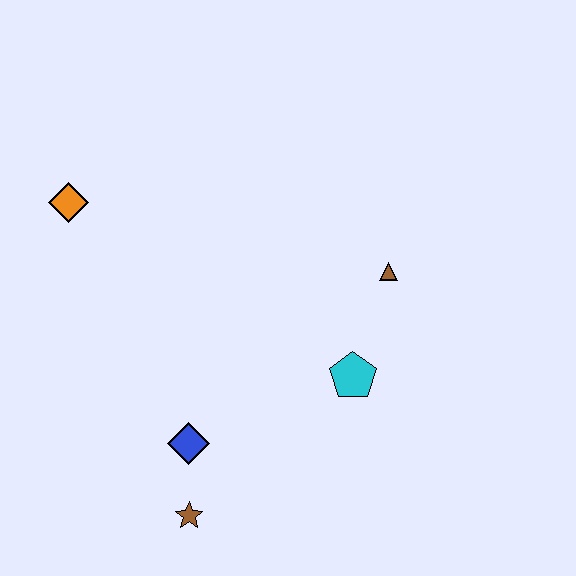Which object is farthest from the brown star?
The orange diamond is farthest from the brown star.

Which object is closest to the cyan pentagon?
The brown triangle is closest to the cyan pentagon.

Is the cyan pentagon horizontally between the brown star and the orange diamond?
No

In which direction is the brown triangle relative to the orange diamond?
The brown triangle is to the right of the orange diamond.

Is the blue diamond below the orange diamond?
Yes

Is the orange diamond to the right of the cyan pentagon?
No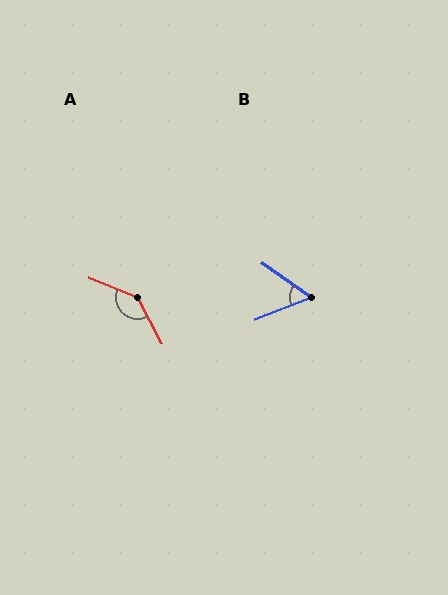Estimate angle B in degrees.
Approximately 56 degrees.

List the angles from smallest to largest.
B (56°), A (140°).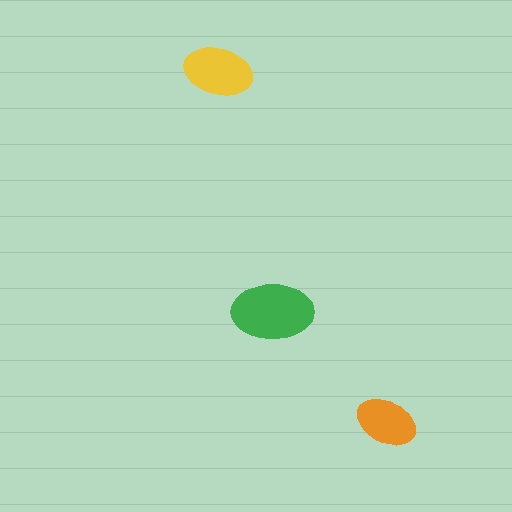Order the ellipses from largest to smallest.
the green one, the yellow one, the orange one.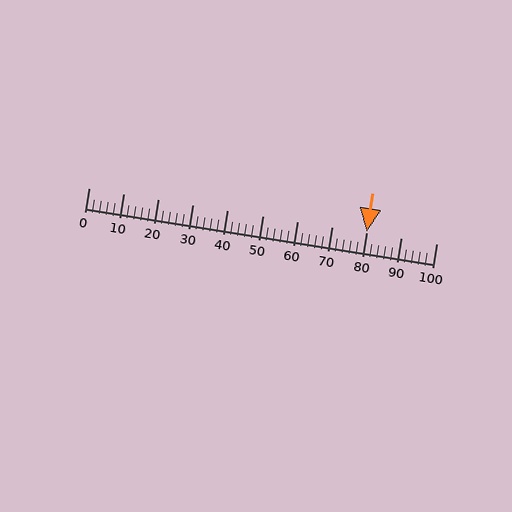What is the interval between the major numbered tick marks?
The major tick marks are spaced 10 units apart.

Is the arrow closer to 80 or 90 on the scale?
The arrow is closer to 80.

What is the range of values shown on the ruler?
The ruler shows values from 0 to 100.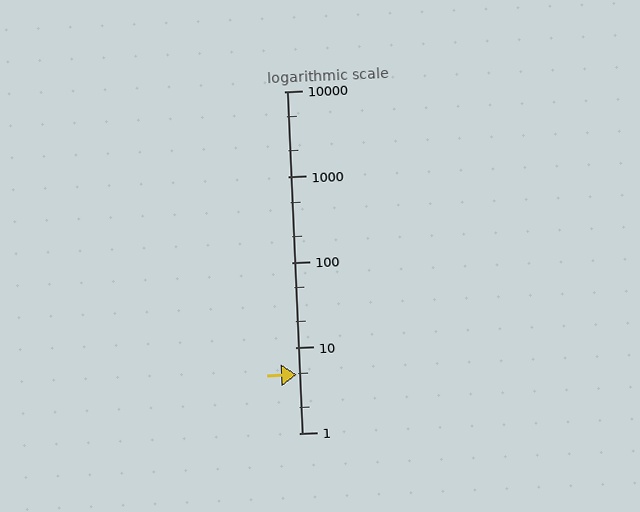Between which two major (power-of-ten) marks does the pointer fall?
The pointer is between 1 and 10.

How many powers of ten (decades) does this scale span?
The scale spans 4 decades, from 1 to 10000.